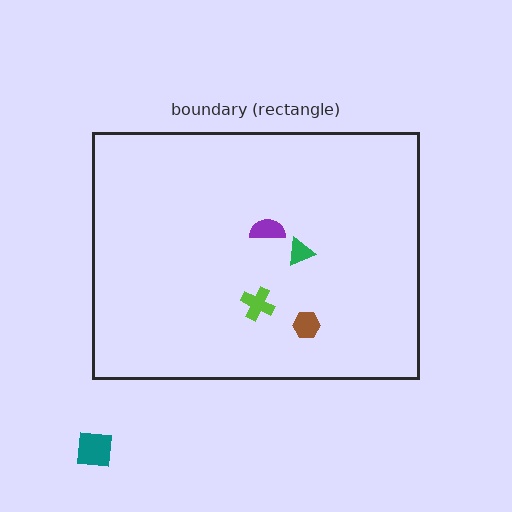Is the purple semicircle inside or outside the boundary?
Inside.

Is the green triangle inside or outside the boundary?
Inside.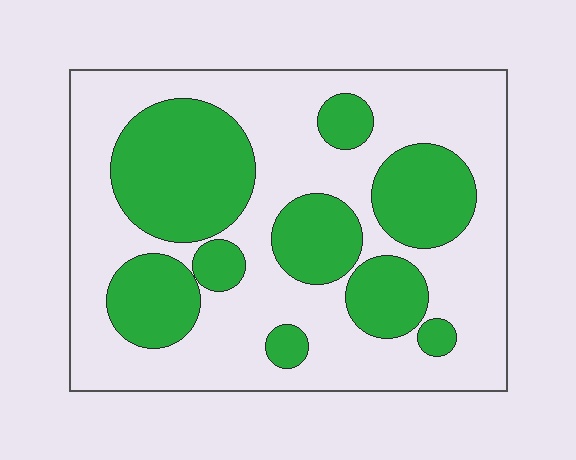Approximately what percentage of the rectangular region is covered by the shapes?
Approximately 35%.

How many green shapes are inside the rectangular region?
9.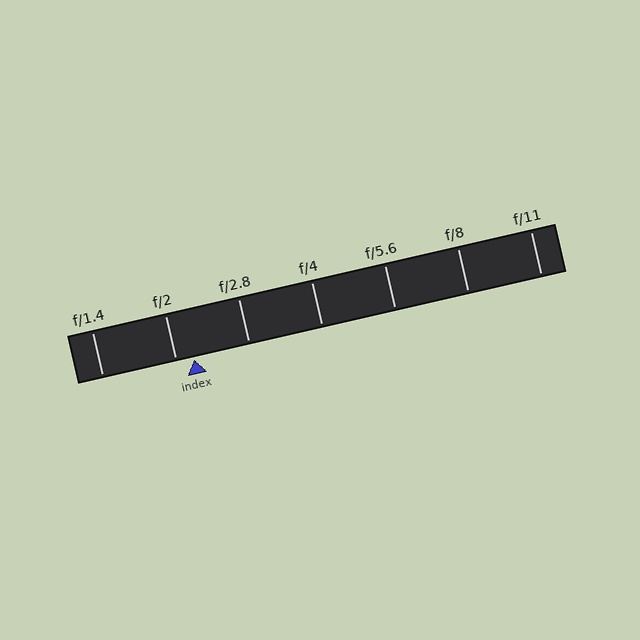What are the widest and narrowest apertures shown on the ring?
The widest aperture shown is f/1.4 and the narrowest is f/11.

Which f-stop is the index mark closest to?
The index mark is closest to f/2.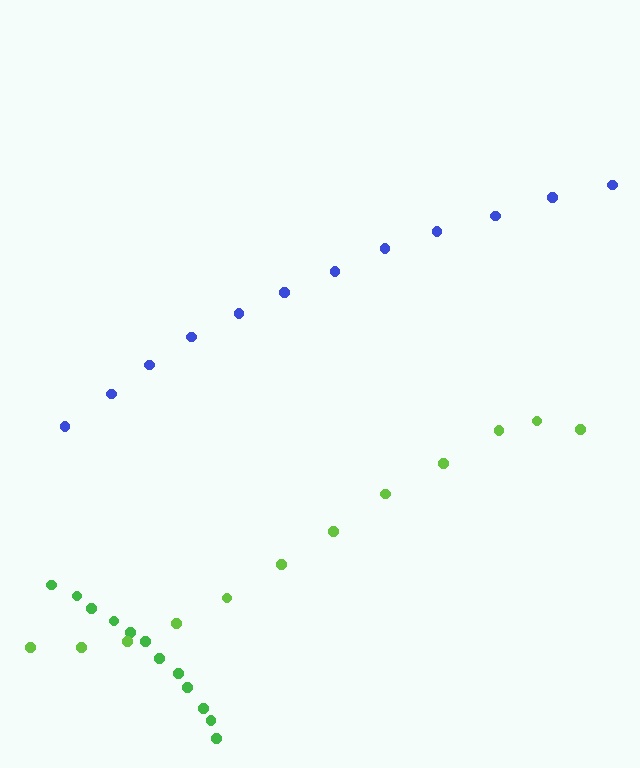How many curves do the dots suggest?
There are 3 distinct paths.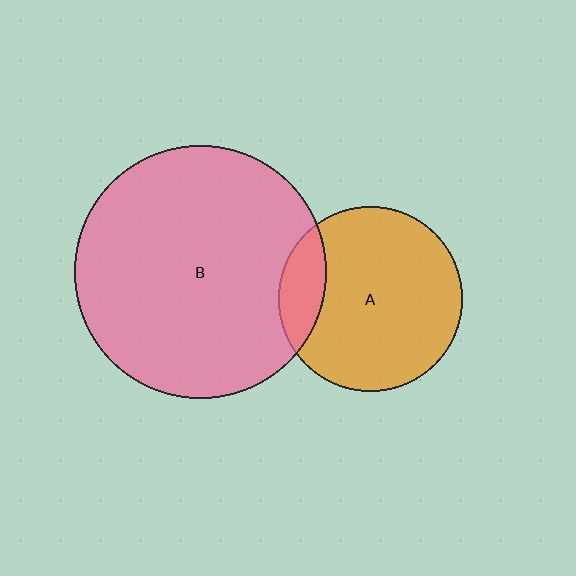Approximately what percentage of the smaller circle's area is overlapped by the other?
Approximately 15%.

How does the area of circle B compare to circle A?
Approximately 1.9 times.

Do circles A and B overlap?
Yes.